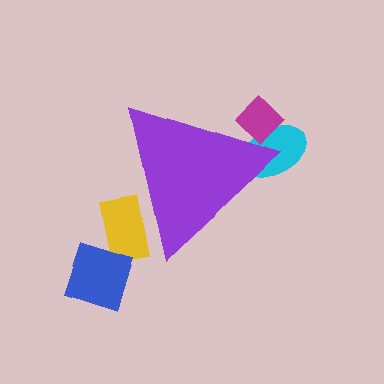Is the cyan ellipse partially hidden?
Yes, the cyan ellipse is partially hidden behind the purple triangle.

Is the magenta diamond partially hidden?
Yes, the magenta diamond is partially hidden behind the purple triangle.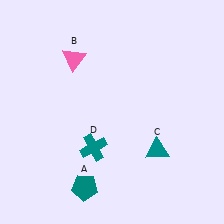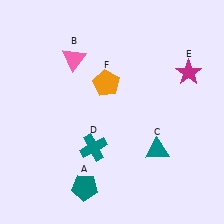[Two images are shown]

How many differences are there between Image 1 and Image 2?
There are 2 differences between the two images.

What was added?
A magenta star (E), an orange pentagon (F) were added in Image 2.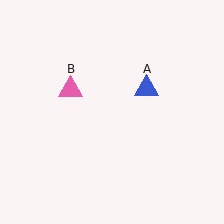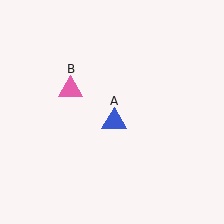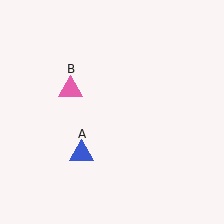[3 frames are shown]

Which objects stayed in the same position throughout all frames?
Pink triangle (object B) remained stationary.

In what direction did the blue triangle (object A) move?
The blue triangle (object A) moved down and to the left.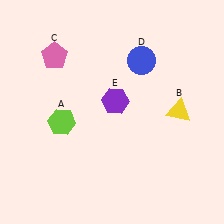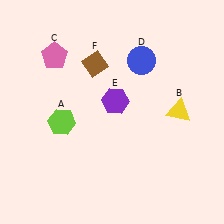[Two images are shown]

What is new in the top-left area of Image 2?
A brown diamond (F) was added in the top-left area of Image 2.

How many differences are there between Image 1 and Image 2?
There is 1 difference between the two images.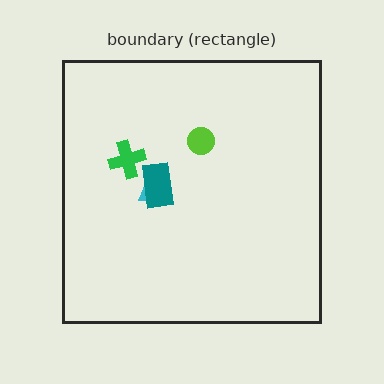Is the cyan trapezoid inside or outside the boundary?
Inside.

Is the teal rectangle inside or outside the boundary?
Inside.